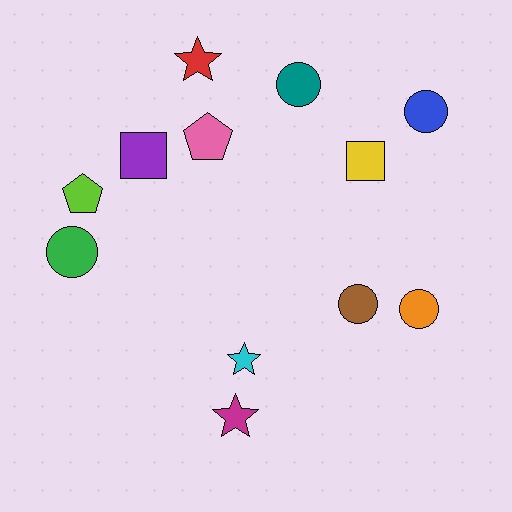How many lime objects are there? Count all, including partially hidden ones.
There is 1 lime object.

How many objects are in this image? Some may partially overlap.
There are 12 objects.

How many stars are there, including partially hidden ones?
There are 3 stars.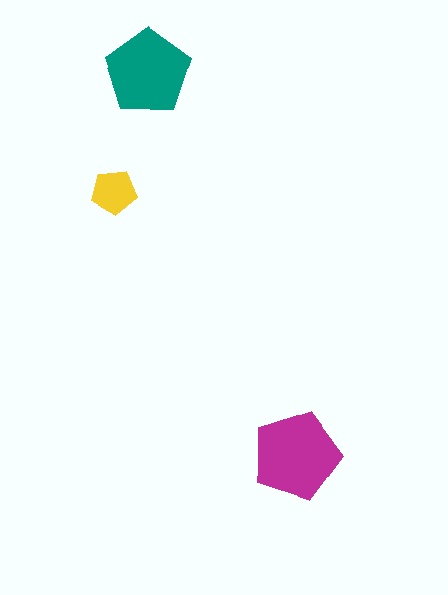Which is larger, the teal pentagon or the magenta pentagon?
The magenta one.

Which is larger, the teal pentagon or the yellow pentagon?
The teal one.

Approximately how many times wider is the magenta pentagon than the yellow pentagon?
About 2 times wider.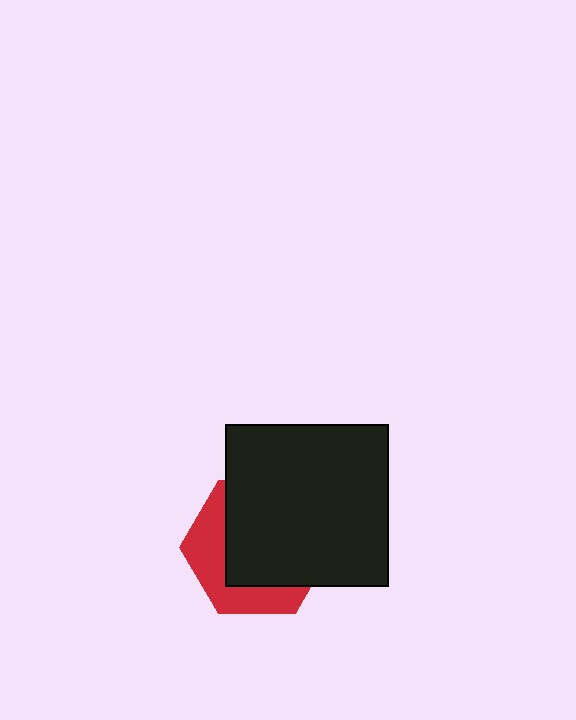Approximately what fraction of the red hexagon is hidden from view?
Roughly 64% of the red hexagon is hidden behind the black square.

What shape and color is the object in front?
The object in front is a black square.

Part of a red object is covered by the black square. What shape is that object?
It is a hexagon.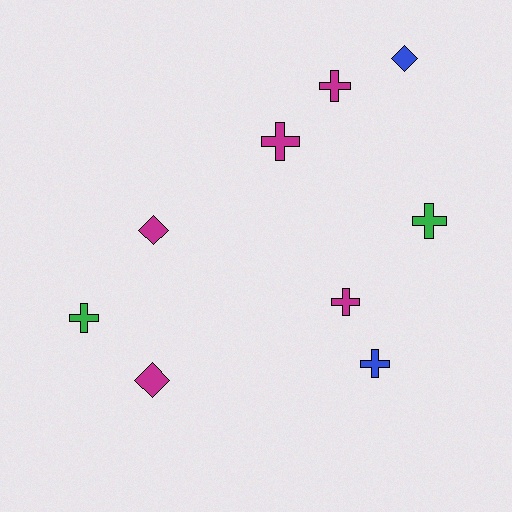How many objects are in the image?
There are 9 objects.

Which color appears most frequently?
Magenta, with 5 objects.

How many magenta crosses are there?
There are 3 magenta crosses.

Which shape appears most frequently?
Cross, with 6 objects.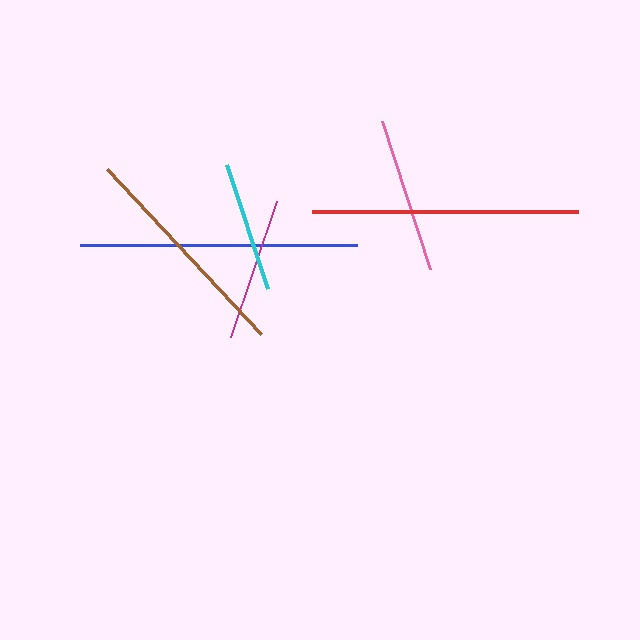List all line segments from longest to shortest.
From longest to shortest: blue, red, brown, pink, magenta, cyan.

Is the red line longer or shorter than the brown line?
The red line is longer than the brown line.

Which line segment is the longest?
The blue line is the longest at approximately 277 pixels.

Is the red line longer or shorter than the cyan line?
The red line is longer than the cyan line.